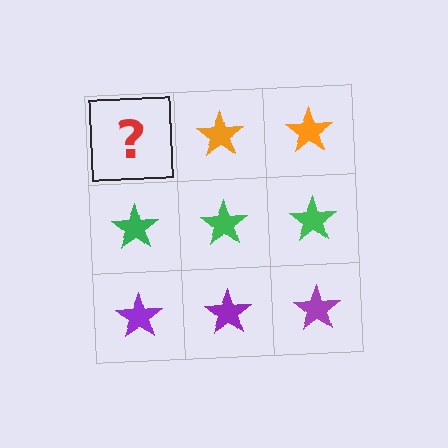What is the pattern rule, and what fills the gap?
The rule is that each row has a consistent color. The gap should be filled with an orange star.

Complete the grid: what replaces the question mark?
The question mark should be replaced with an orange star.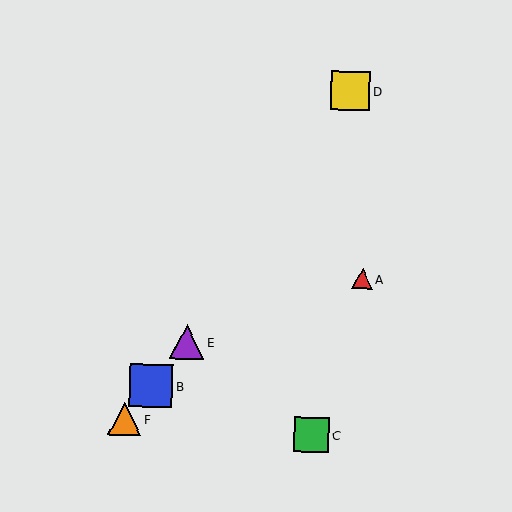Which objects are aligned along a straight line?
Objects B, E, F are aligned along a straight line.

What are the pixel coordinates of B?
Object B is at (151, 386).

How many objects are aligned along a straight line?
3 objects (B, E, F) are aligned along a straight line.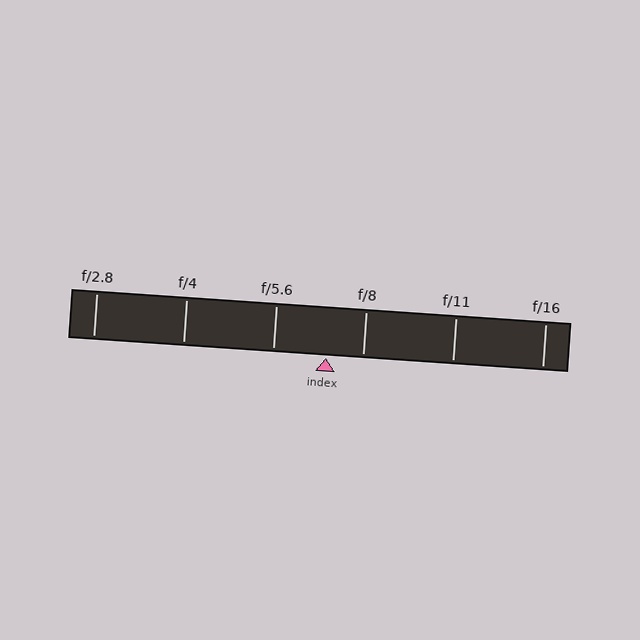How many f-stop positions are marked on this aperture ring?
There are 6 f-stop positions marked.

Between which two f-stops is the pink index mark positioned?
The index mark is between f/5.6 and f/8.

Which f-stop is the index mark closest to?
The index mark is closest to f/8.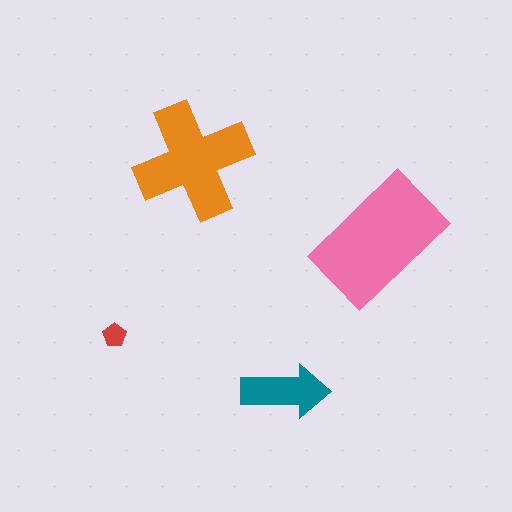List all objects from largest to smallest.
The pink rectangle, the orange cross, the teal arrow, the red pentagon.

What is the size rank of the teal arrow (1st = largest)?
3rd.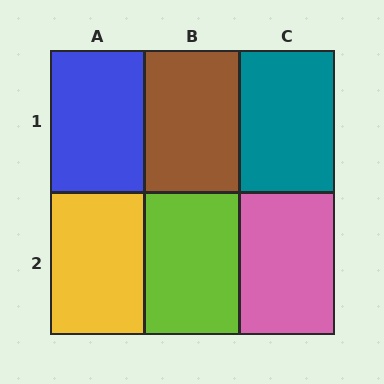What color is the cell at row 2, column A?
Yellow.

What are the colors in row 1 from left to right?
Blue, brown, teal.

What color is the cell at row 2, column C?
Pink.